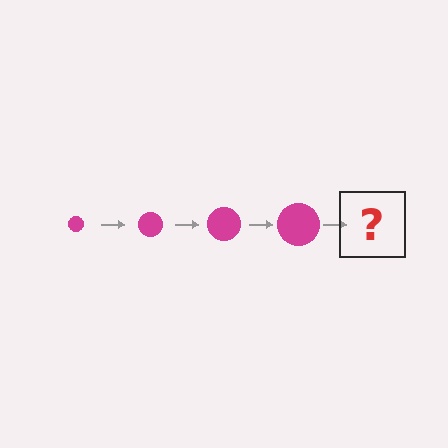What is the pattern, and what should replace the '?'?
The pattern is that the circle gets progressively larger each step. The '?' should be a magenta circle, larger than the previous one.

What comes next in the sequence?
The next element should be a magenta circle, larger than the previous one.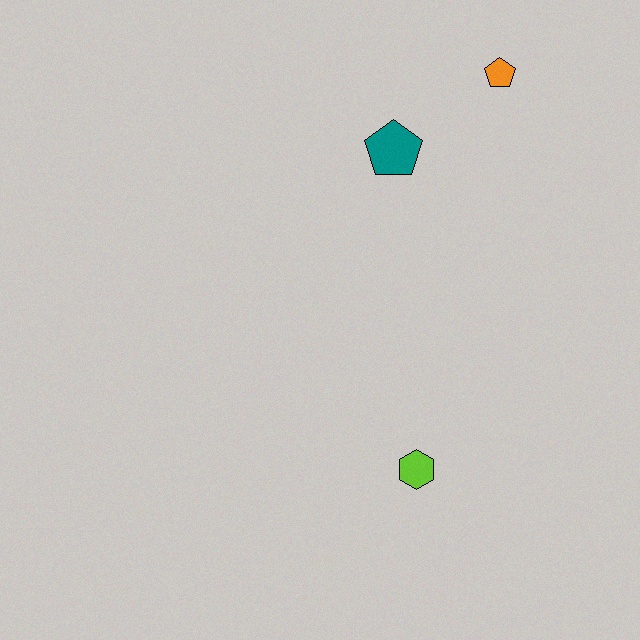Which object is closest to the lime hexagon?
The teal pentagon is closest to the lime hexagon.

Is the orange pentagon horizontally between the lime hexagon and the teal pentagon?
No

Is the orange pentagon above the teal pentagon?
Yes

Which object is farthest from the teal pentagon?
The lime hexagon is farthest from the teal pentagon.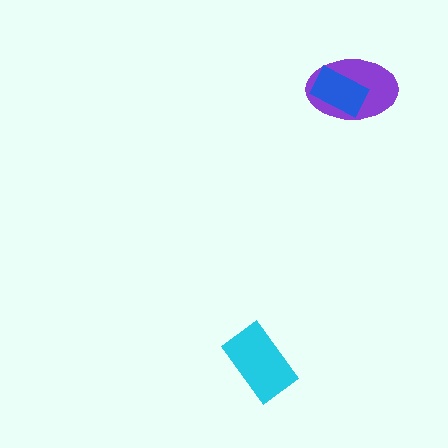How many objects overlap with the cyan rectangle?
0 objects overlap with the cyan rectangle.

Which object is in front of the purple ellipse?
The blue rectangle is in front of the purple ellipse.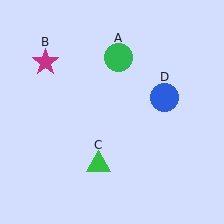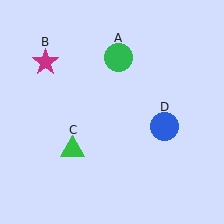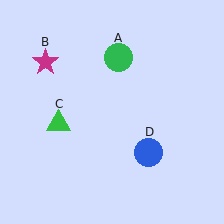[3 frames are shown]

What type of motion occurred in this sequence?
The green triangle (object C), blue circle (object D) rotated clockwise around the center of the scene.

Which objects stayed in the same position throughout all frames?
Green circle (object A) and magenta star (object B) remained stationary.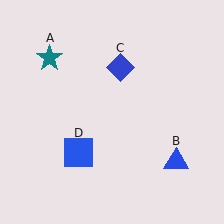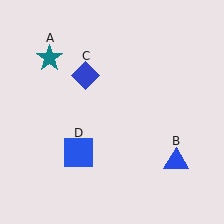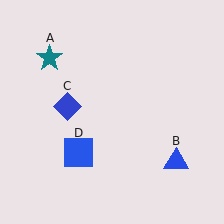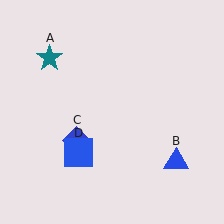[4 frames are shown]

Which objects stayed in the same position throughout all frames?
Teal star (object A) and blue triangle (object B) and blue square (object D) remained stationary.